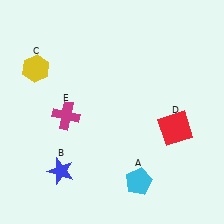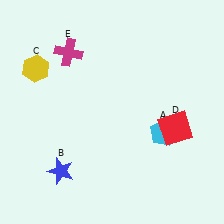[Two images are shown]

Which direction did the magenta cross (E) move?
The magenta cross (E) moved up.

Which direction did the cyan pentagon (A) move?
The cyan pentagon (A) moved up.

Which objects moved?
The objects that moved are: the cyan pentagon (A), the magenta cross (E).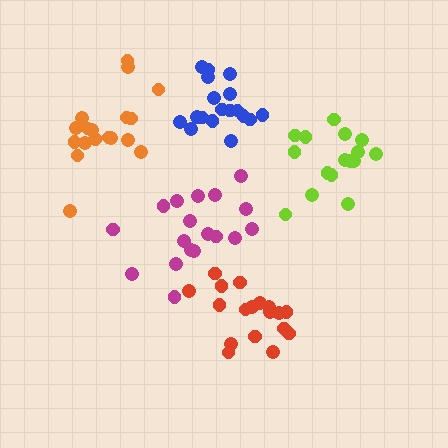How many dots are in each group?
Group 1: 18 dots, Group 2: 18 dots, Group 3: 16 dots, Group 4: 18 dots, Group 5: 18 dots (88 total).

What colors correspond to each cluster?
The clusters are colored: orange, red, lime, blue, magenta.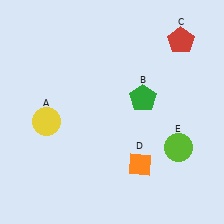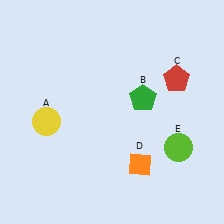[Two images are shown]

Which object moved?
The red pentagon (C) moved down.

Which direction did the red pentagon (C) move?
The red pentagon (C) moved down.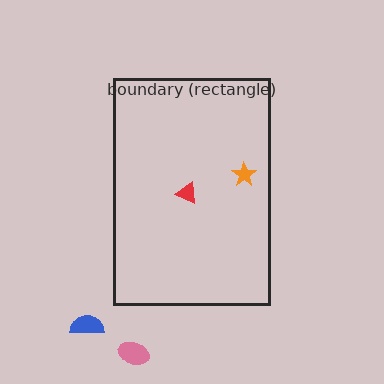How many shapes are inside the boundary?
2 inside, 2 outside.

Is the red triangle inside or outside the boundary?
Inside.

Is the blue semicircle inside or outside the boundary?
Outside.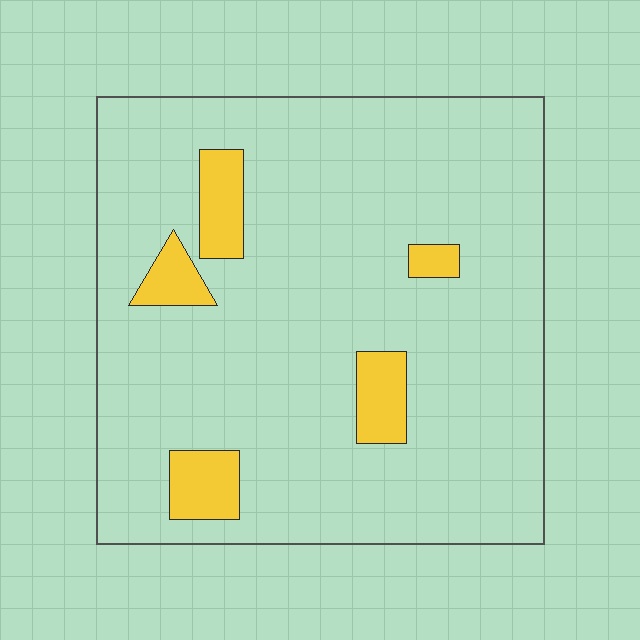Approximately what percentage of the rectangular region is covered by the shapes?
Approximately 10%.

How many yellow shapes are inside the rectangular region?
5.